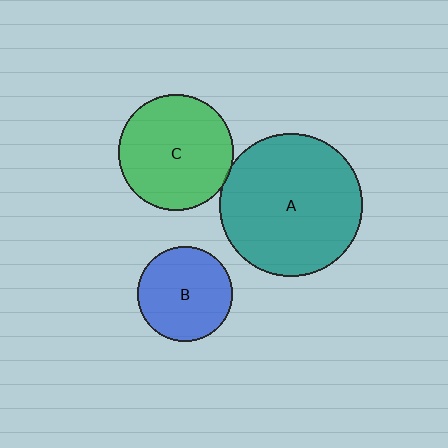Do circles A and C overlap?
Yes.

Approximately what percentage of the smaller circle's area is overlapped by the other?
Approximately 5%.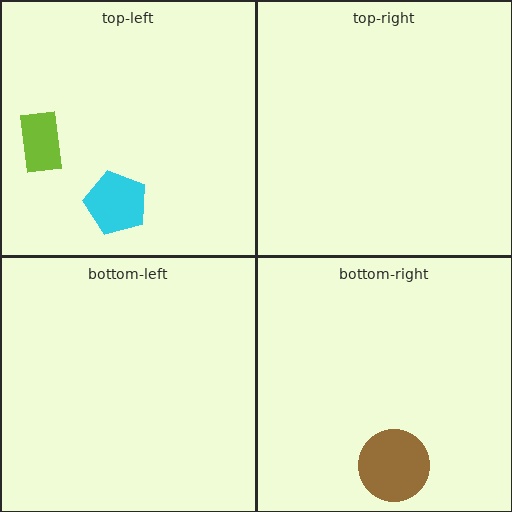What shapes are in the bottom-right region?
The brown circle.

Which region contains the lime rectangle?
The top-left region.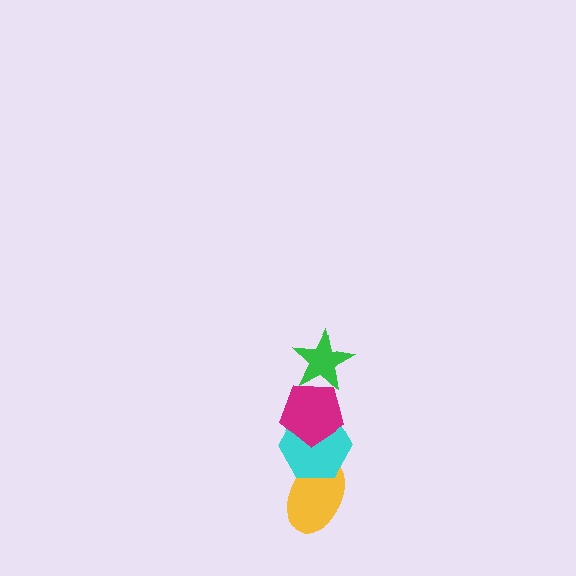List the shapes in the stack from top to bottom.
From top to bottom: the green star, the magenta pentagon, the cyan hexagon, the yellow ellipse.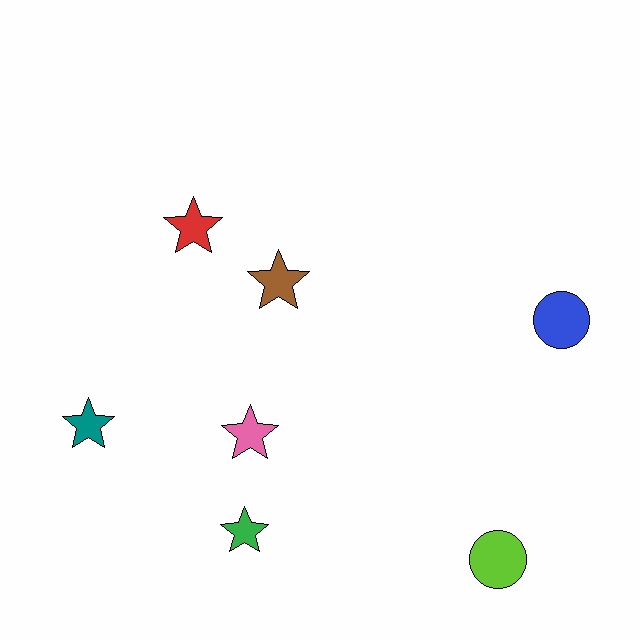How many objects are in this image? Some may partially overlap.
There are 7 objects.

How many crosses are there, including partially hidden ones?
There are no crosses.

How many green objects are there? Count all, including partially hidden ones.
There is 1 green object.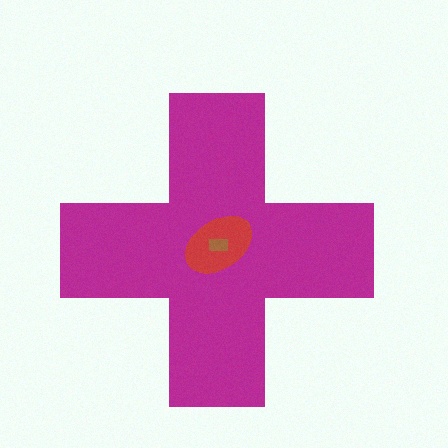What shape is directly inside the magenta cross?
The red ellipse.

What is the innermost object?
The brown rectangle.